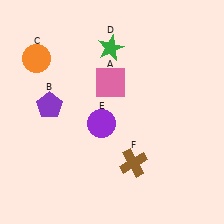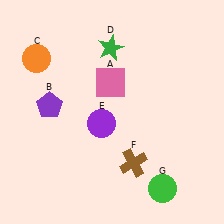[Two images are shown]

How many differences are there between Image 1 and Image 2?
There is 1 difference between the two images.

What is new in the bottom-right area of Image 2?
A green circle (G) was added in the bottom-right area of Image 2.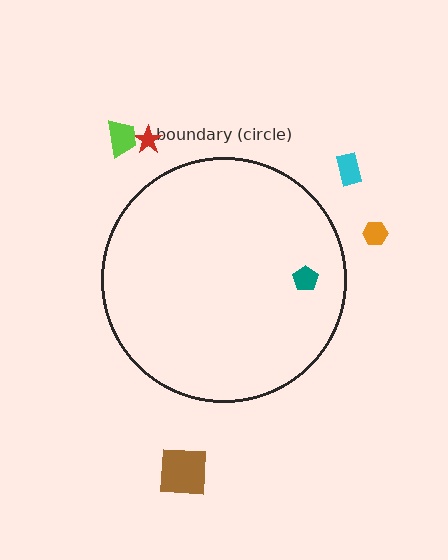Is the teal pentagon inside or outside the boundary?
Inside.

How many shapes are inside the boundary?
1 inside, 5 outside.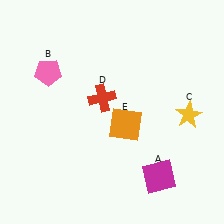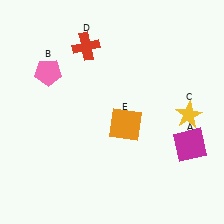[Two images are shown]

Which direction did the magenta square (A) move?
The magenta square (A) moved up.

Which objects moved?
The objects that moved are: the magenta square (A), the red cross (D).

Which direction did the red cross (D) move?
The red cross (D) moved up.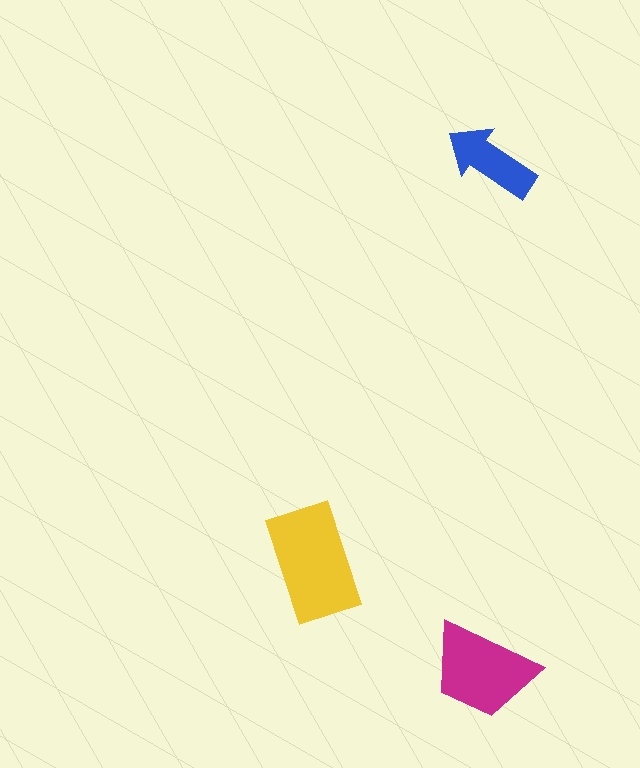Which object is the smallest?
The blue arrow.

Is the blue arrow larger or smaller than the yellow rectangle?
Smaller.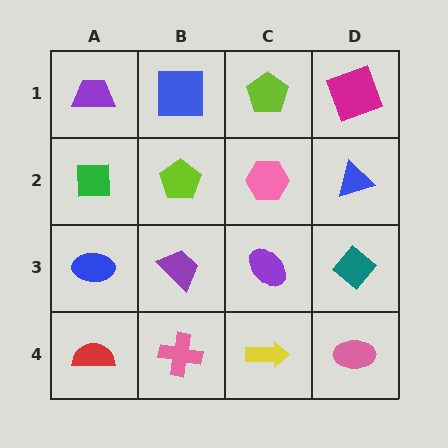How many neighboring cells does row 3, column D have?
3.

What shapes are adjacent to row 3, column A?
A green square (row 2, column A), a red semicircle (row 4, column A), a purple trapezoid (row 3, column B).